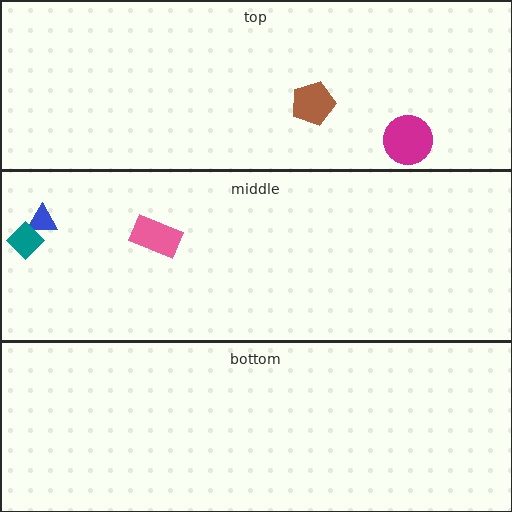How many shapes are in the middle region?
3.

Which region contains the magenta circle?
The top region.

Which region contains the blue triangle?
The middle region.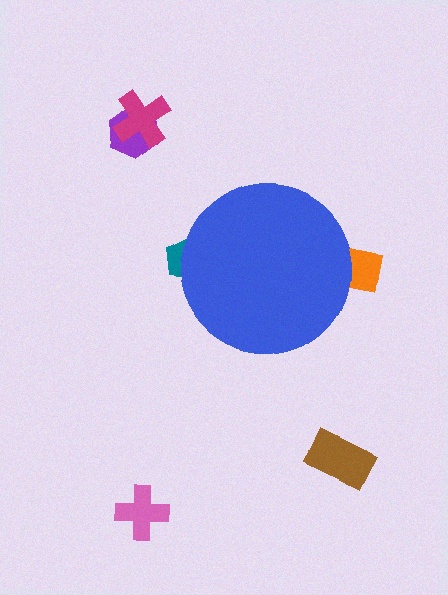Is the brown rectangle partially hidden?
No, the brown rectangle is fully visible.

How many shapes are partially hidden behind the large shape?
2 shapes are partially hidden.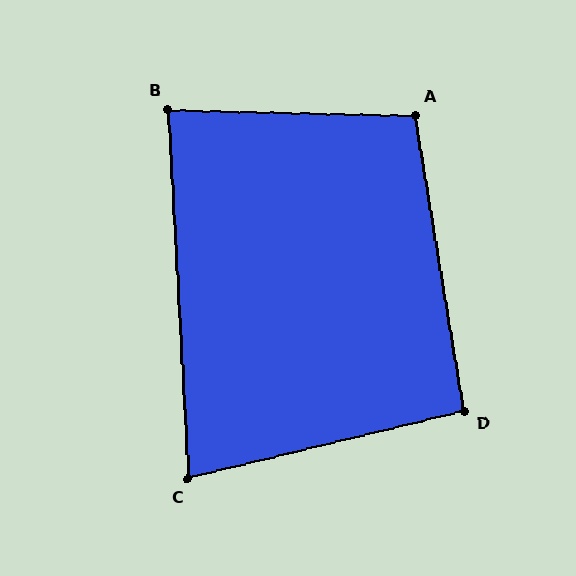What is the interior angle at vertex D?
Approximately 94 degrees (approximately right).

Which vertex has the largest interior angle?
A, at approximately 101 degrees.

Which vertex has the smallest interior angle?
C, at approximately 79 degrees.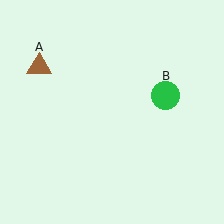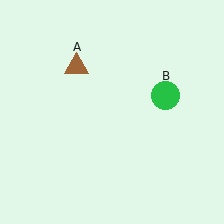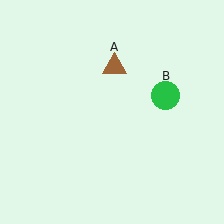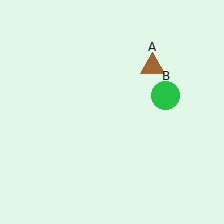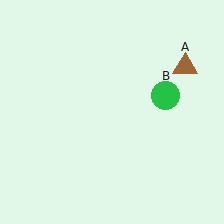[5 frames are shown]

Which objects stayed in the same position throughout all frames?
Green circle (object B) remained stationary.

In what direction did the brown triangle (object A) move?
The brown triangle (object A) moved right.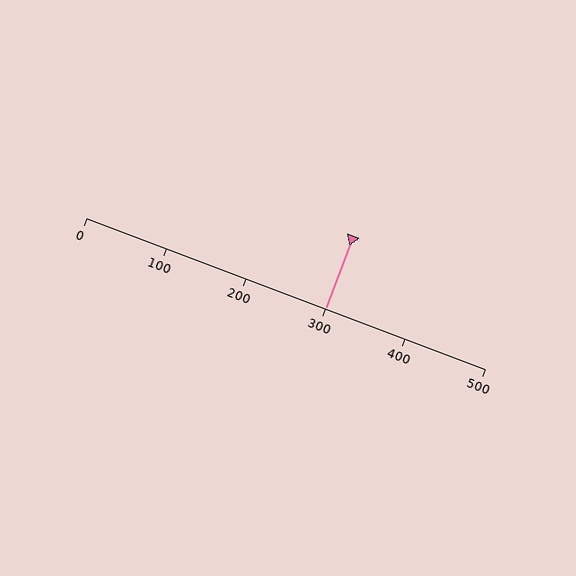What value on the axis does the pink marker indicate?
The marker indicates approximately 300.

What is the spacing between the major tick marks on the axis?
The major ticks are spaced 100 apart.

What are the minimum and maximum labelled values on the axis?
The axis runs from 0 to 500.